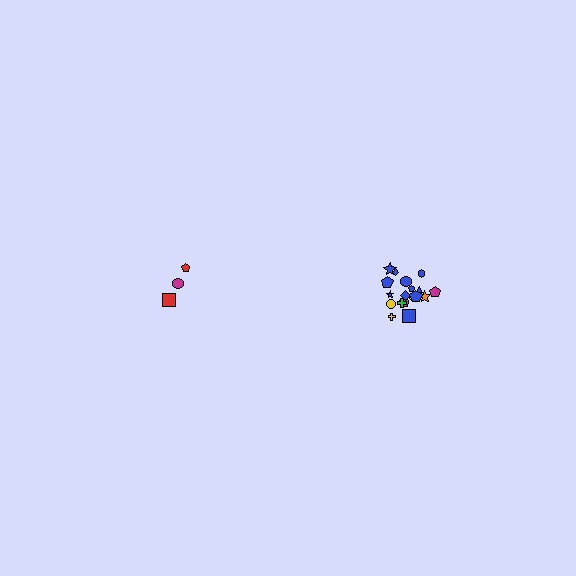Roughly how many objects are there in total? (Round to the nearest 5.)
Roughly 20 objects in total.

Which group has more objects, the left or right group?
The right group.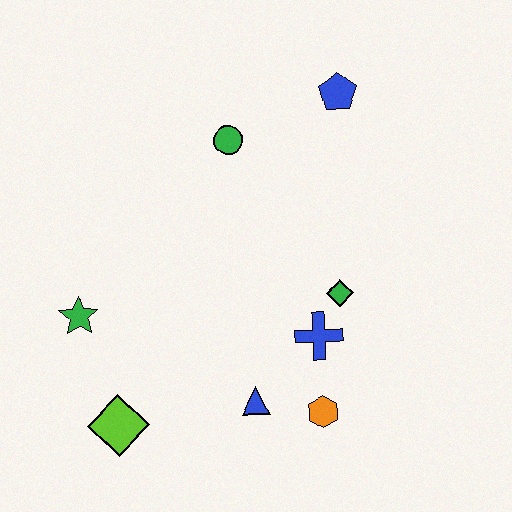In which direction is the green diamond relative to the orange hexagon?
The green diamond is above the orange hexagon.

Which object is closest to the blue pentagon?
The green circle is closest to the blue pentagon.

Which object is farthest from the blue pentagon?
The lime diamond is farthest from the blue pentagon.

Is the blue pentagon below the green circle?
No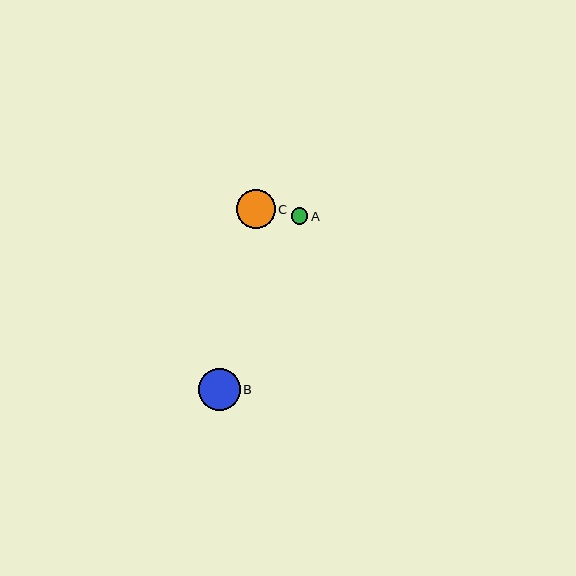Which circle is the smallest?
Circle A is the smallest with a size of approximately 17 pixels.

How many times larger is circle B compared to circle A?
Circle B is approximately 2.5 times the size of circle A.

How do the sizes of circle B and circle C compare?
Circle B and circle C are approximately the same size.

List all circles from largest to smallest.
From largest to smallest: B, C, A.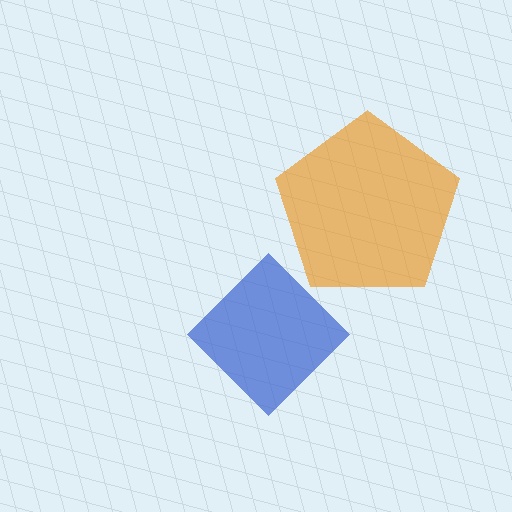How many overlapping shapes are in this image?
There are 2 overlapping shapes in the image.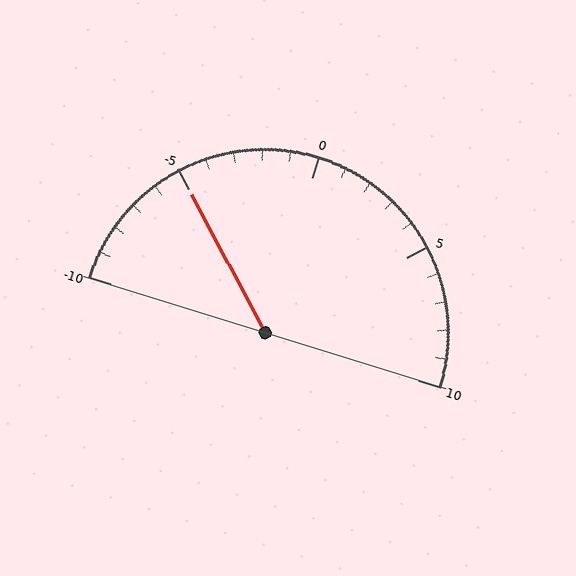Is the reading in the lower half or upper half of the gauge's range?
The reading is in the lower half of the range (-10 to 10).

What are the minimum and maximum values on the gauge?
The gauge ranges from -10 to 10.